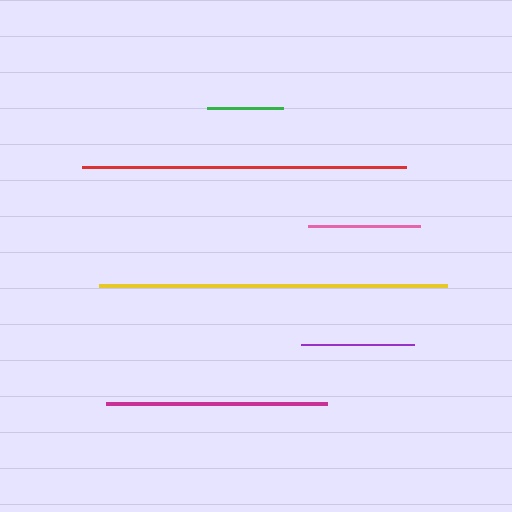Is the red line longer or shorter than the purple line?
The red line is longer than the purple line.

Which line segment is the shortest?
The green line is the shortest at approximately 76 pixels.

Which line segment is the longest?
The yellow line is the longest at approximately 348 pixels.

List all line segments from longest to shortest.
From longest to shortest: yellow, red, magenta, purple, pink, green.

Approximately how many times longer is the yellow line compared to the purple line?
The yellow line is approximately 3.1 times the length of the purple line.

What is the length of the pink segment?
The pink segment is approximately 112 pixels long.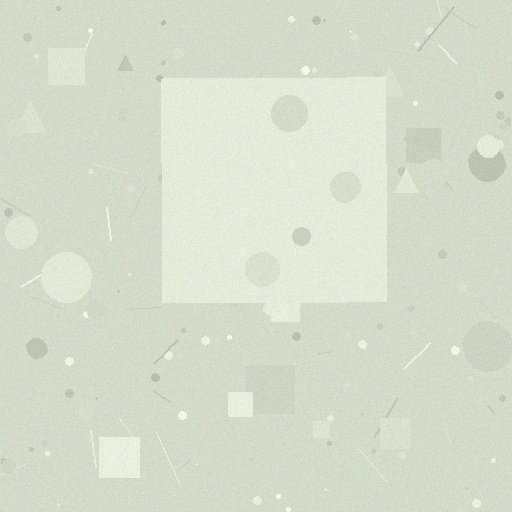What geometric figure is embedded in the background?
A square is embedded in the background.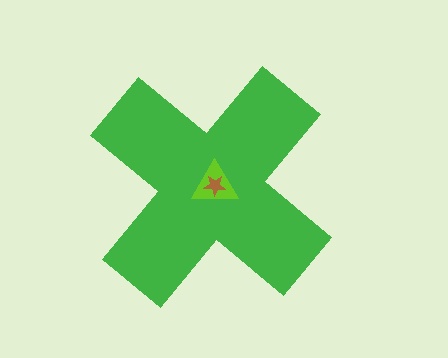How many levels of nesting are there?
3.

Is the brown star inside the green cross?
Yes.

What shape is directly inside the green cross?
The lime triangle.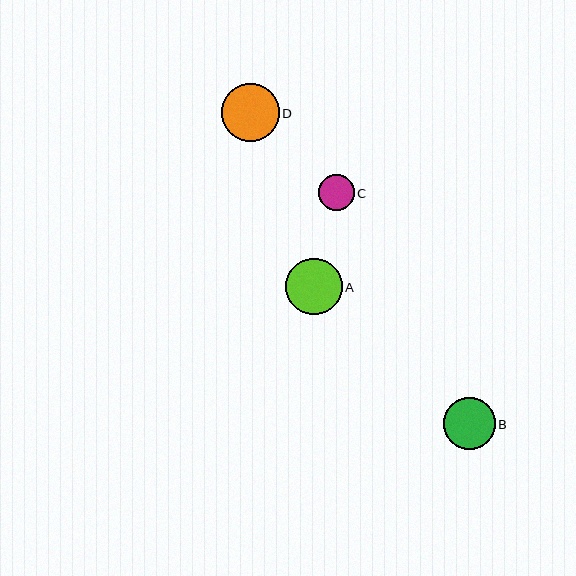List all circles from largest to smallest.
From largest to smallest: D, A, B, C.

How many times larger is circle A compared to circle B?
Circle A is approximately 1.1 times the size of circle B.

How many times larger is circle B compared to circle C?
Circle B is approximately 1.4 times the size of circle C.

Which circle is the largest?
Circle D is the largest with a size of approximately 57 pixels.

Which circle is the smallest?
Circle C is the smallest with a size of approximately 36 pixels.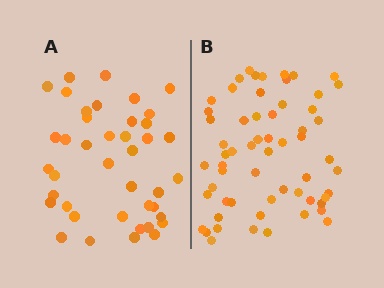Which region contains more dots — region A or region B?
Region B (the right region) has more dots.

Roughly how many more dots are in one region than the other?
Region B has approximately 20 more dots than region A.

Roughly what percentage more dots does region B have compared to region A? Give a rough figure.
About 45% more.